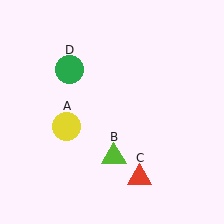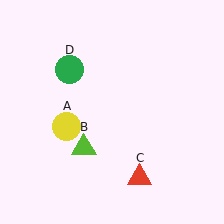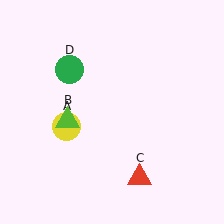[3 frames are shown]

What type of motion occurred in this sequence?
The lime triangle (object B) rotated clockwise around the center of the scene.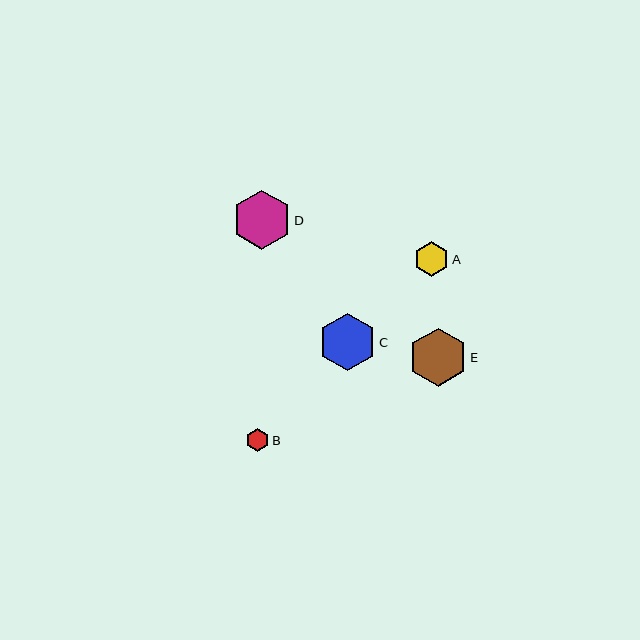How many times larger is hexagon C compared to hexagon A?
Hexagon C is approximately 1.7 times the size of hexagon A.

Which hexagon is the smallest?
Hexagon B is the smallest with a size of approximately 23 pixels.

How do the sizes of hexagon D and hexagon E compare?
Hexagon D and hexagon E are approximately the same size.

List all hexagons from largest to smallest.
From largest to smallest: D, E, C, A, B.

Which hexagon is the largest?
Hexagon D is the largest with a size of approximately 59 pixels.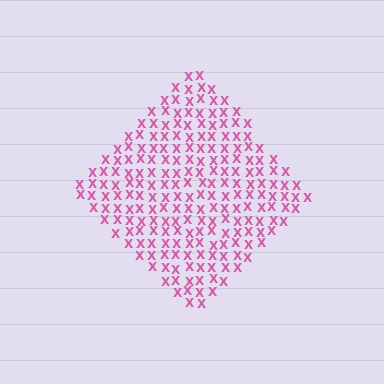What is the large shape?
The large shape is a diamond.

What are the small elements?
The small elements are letter X's.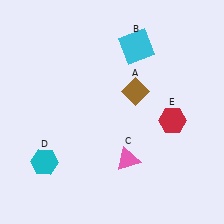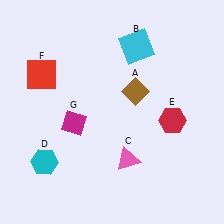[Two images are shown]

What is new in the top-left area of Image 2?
A red square (F) was added in the top-left area of Image 2.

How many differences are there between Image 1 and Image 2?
There are 2 differences between the two images.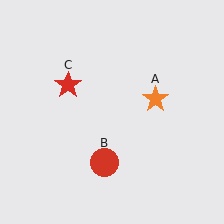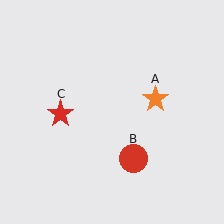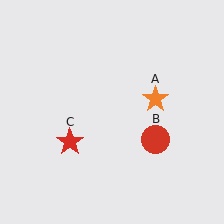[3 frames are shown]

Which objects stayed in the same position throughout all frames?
Orange star (object A) remained stationary.